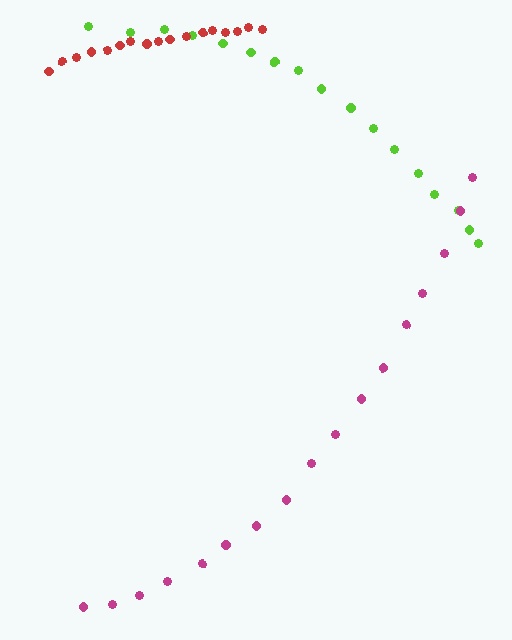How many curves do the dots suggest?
There are 3 distinct paths.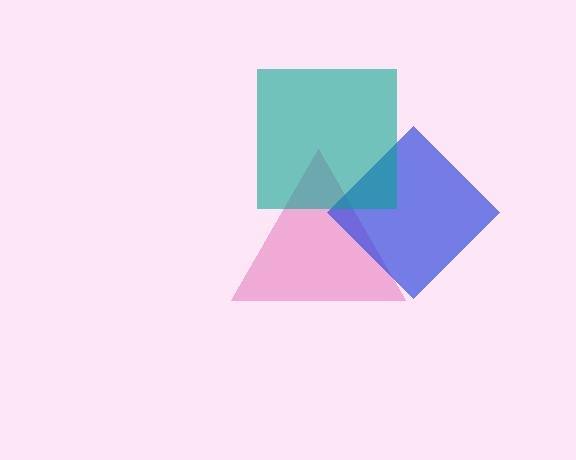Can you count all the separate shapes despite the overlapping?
Yes, there are 3 separate shapes.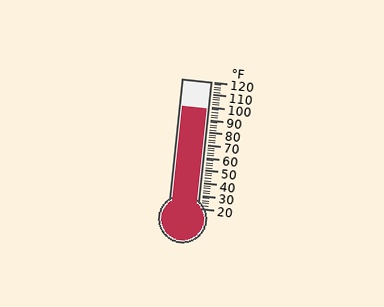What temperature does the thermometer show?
The thermometer shows approximately 98°F.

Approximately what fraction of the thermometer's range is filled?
The thermometer is filled to approximately 80% of its range.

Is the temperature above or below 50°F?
The temperature is above 50°F.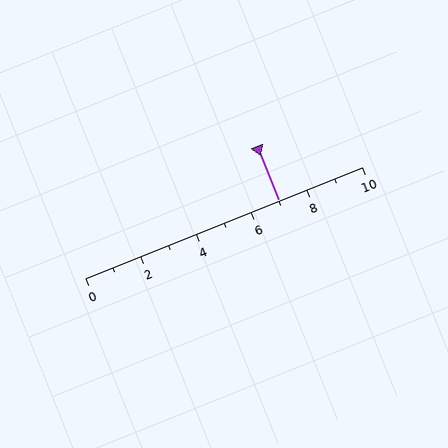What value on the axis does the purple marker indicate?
The marker indicates approximately 7.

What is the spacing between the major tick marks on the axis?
The major ticks are spaced 2 apart.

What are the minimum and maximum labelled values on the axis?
The axis runs from 0 to 10.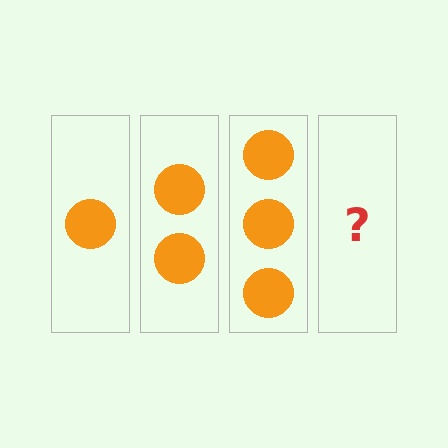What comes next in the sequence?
The next element should be 4 circles.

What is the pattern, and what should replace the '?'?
The pattern is that each step adds one more circle. The '?' should be 4 circles.